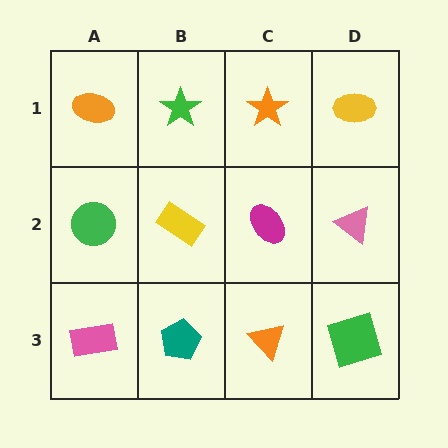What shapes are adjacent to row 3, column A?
A green circle (row 2, column A), a teal pentagon (row 3, column B).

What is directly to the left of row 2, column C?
A yellow rectangle.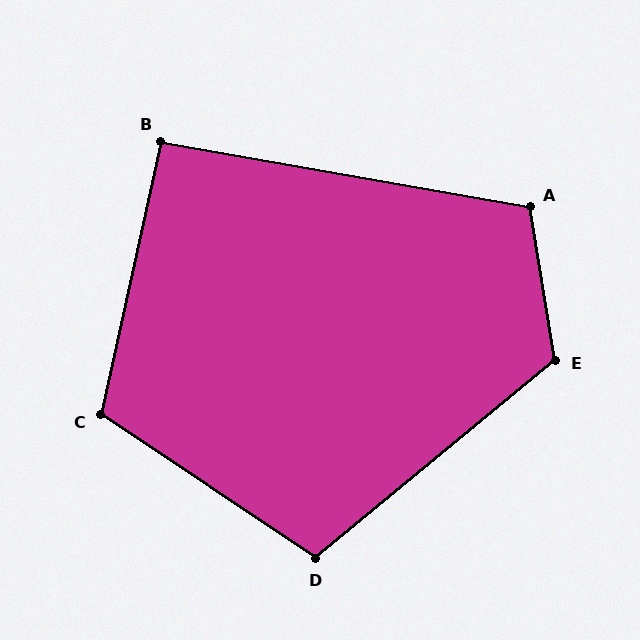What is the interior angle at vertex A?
Approximately 109 degrees (obtuse).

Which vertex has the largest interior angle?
E, at approximately 120 degrees.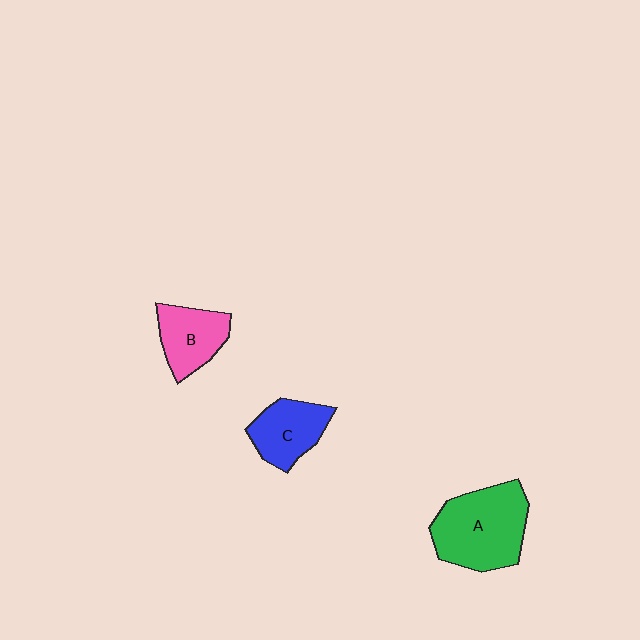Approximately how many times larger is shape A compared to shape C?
Approximately 1.7 times.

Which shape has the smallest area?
Shape B (pink).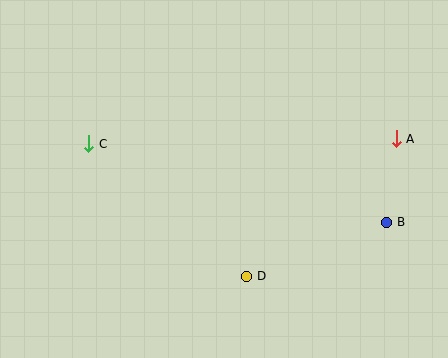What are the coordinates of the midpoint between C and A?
The midpoint between C and A is at (243, 141).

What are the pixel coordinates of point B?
Point B is at (387, 222).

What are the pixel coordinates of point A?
Point A is at (396, 139).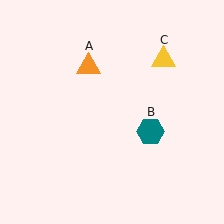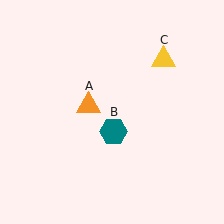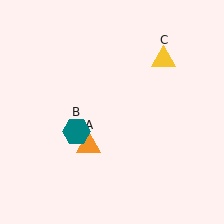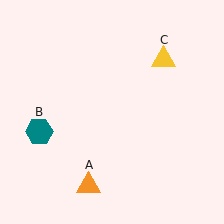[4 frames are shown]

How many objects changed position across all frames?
2 objects changed position: orange triangle (object A), teal hexagon (object B).